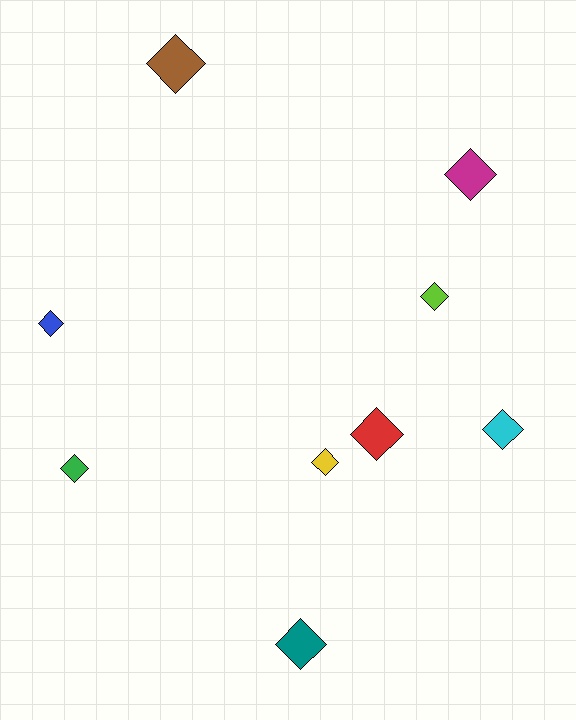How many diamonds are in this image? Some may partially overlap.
There are 9 diamonds.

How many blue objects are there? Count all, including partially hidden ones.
There is 1 blue object.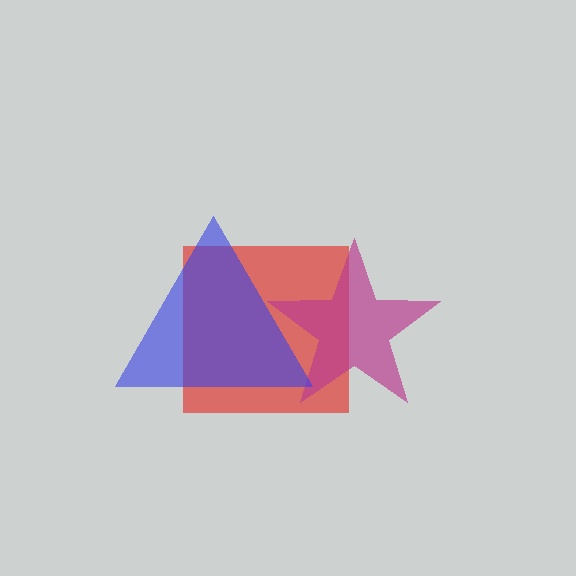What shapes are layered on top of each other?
The layered shapes are: a red square, a magenta star, a blue triangle.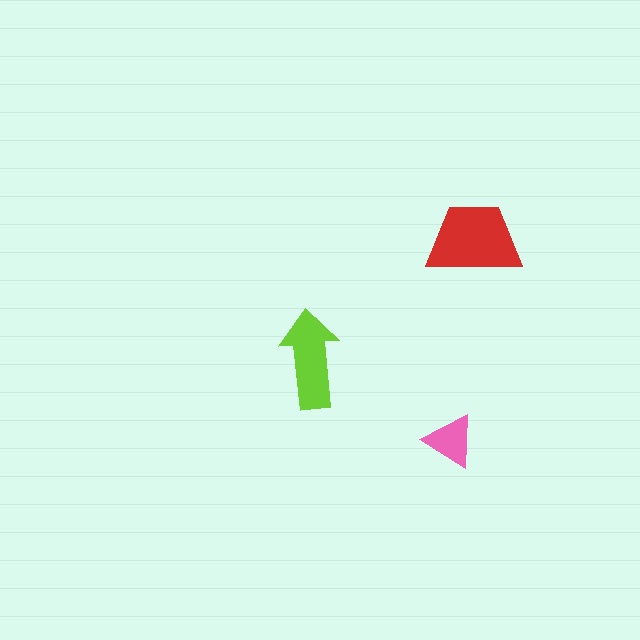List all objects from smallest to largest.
The pink triangle, the lime arrow, the red trapezoid.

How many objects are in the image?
There are 3 objects in the image.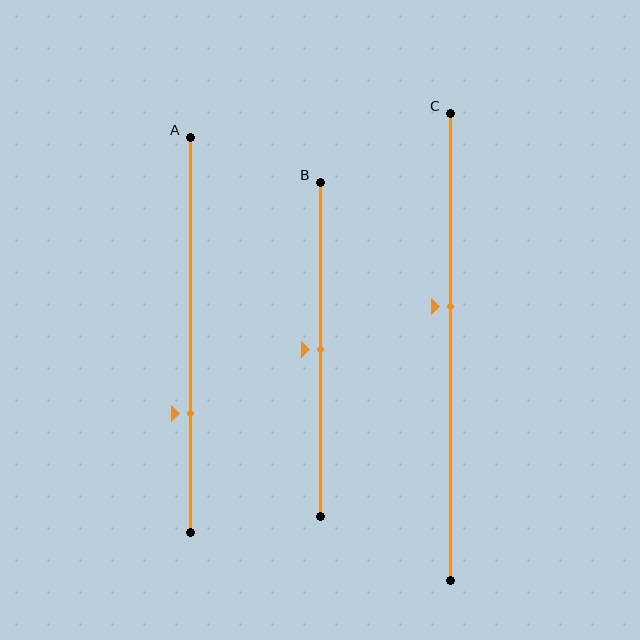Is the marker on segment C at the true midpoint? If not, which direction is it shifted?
No, the marker on segment C is shifted upward by about 9% of the segment length.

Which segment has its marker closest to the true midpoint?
Segment B has its marker closest to the true midpoint.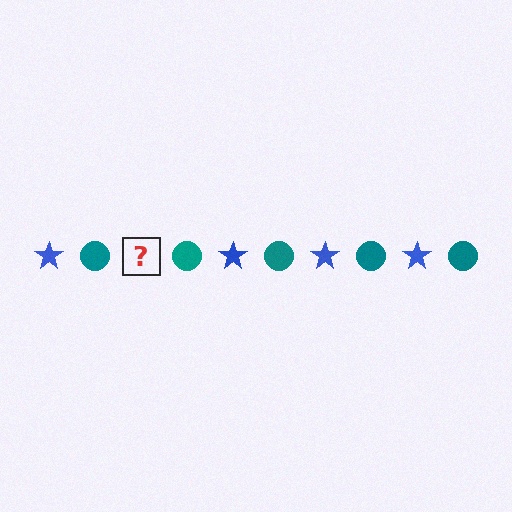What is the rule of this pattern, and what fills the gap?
The rule is that the pattern alternates between blue star and teal circle. The gap should be filled with a blue star.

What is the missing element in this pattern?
The missing element is a blue star.